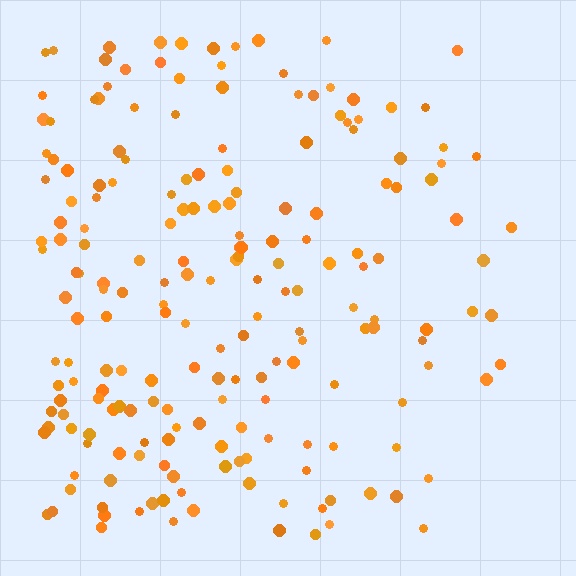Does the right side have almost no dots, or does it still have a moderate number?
Still a moderate number, just noticeably fewer than the left.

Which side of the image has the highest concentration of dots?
The left.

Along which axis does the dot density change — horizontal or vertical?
Horizontal.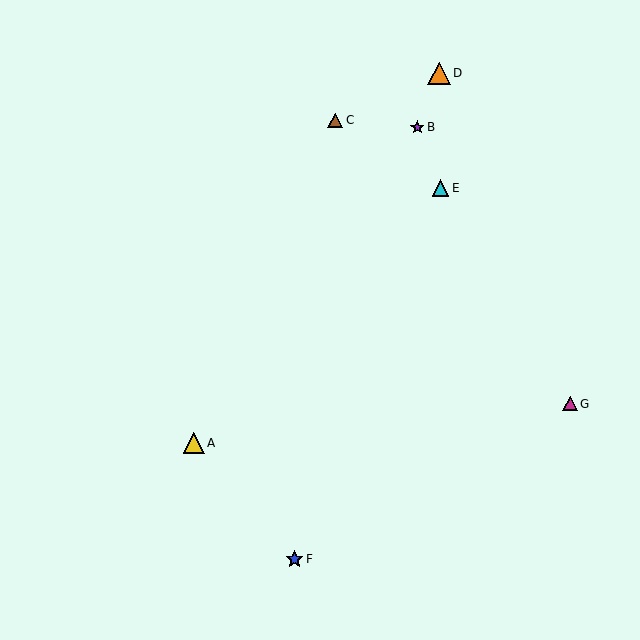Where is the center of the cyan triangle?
The center of the cyan triangle is at (441, 188).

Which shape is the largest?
The orange triangle (labeled D) is the largest.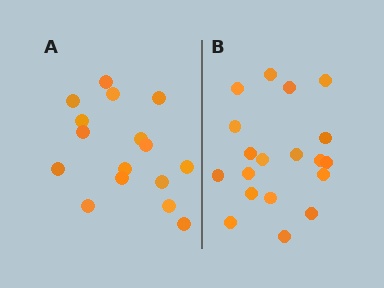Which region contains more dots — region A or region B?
Region B (the right region) has more dots.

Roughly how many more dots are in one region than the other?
Region B has just a few more — roughly 2 or 3 more dots than region A.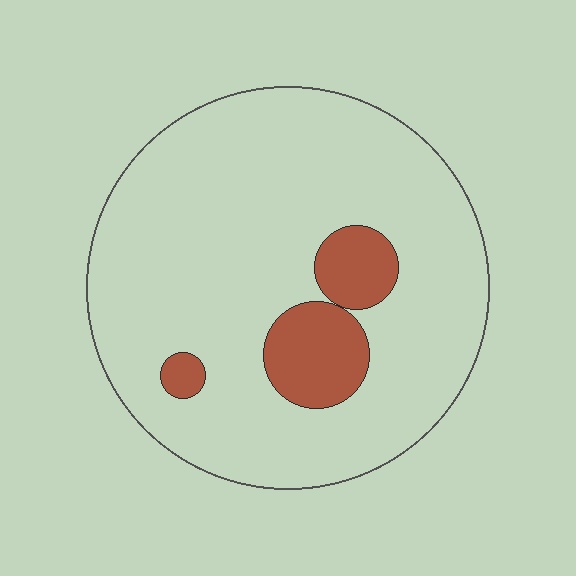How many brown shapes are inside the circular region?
3.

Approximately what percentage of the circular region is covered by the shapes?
Approximately 15%.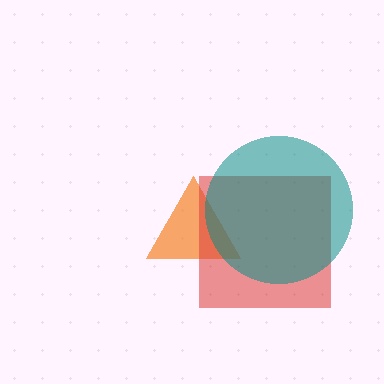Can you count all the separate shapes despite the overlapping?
Yes, there are 3 separate shapes.